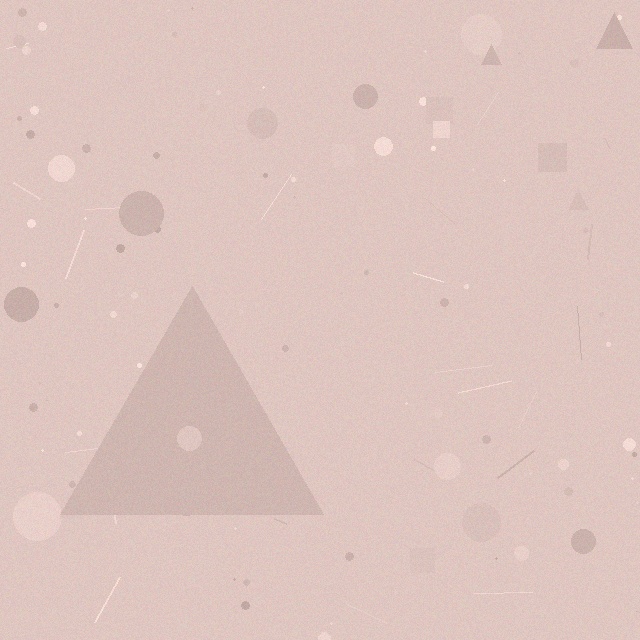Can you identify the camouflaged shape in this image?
The camouflaged shape is a triangle.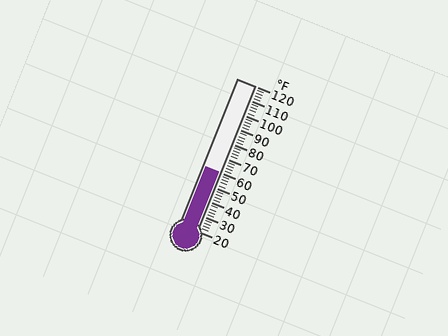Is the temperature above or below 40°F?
The temperature is above 40°F.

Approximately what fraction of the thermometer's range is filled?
The thermometer is filled to approximately 40% of its range.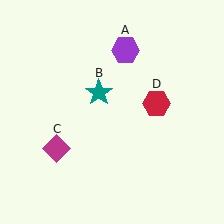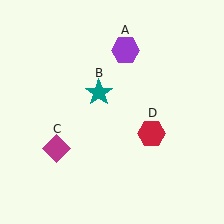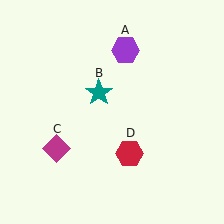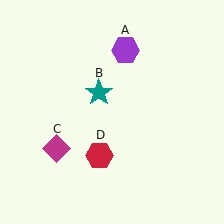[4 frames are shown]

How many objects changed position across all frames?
1 object changed position: red hexagon (object D).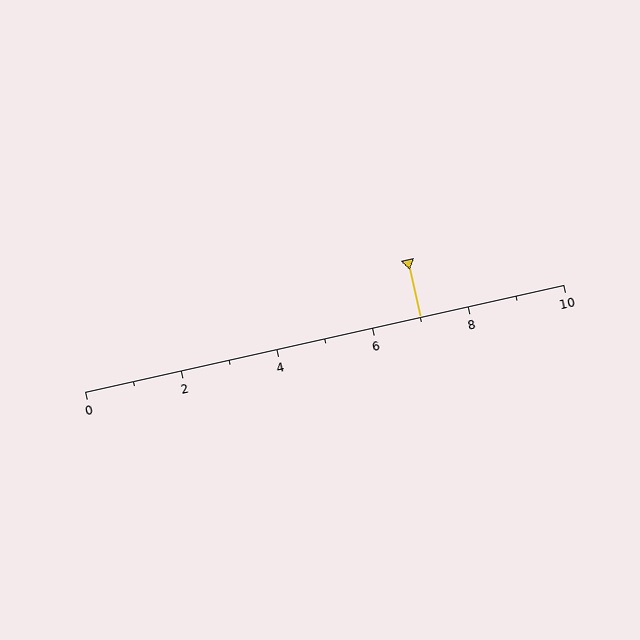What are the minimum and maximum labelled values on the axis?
The axis runs from 0 to 10.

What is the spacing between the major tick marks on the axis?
The major ticks are spaced 2 apart.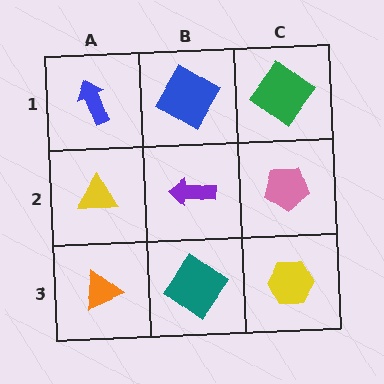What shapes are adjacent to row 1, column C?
A pink pentagon (row 2, column C), a blue diamond (row 1, column B).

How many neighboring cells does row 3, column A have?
2.